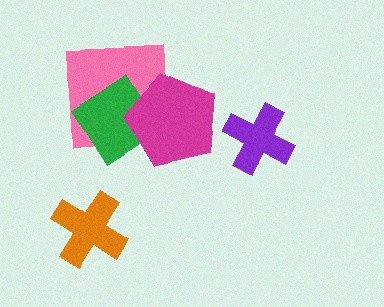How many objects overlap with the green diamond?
2 objects overlap with the green diamond.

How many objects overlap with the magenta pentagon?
2 objects overlap with the magenta pentagon.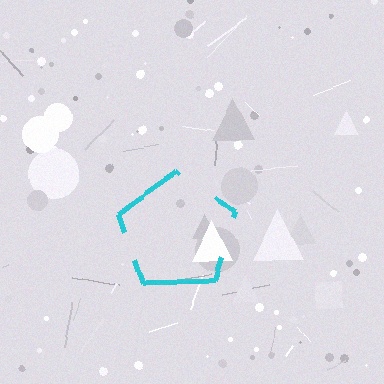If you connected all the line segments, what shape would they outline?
They would outline a pentagon.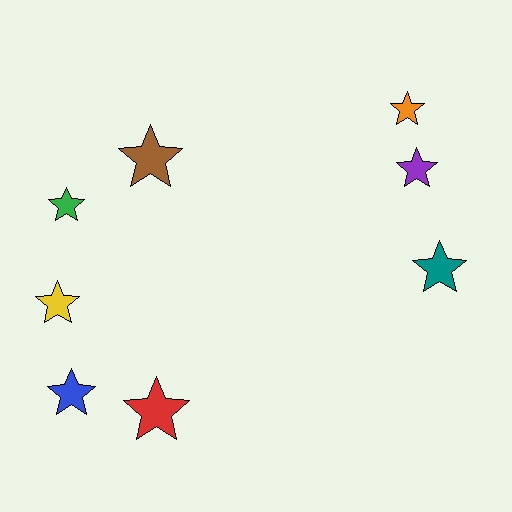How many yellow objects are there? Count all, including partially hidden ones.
There is 1 yellow object.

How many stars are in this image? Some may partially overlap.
There are 8 stars.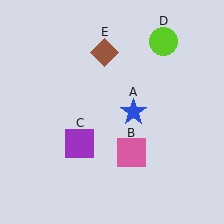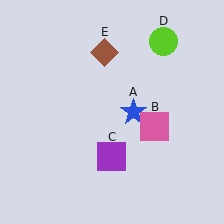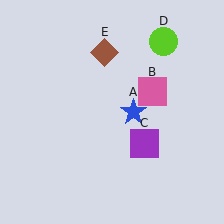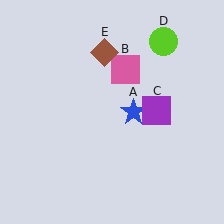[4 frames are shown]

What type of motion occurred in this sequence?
The pink square (object B), purple square (object C) rotated counterclockwise around the center of the scene.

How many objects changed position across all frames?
2 objects changed position: pink square (object B), purple square (object C).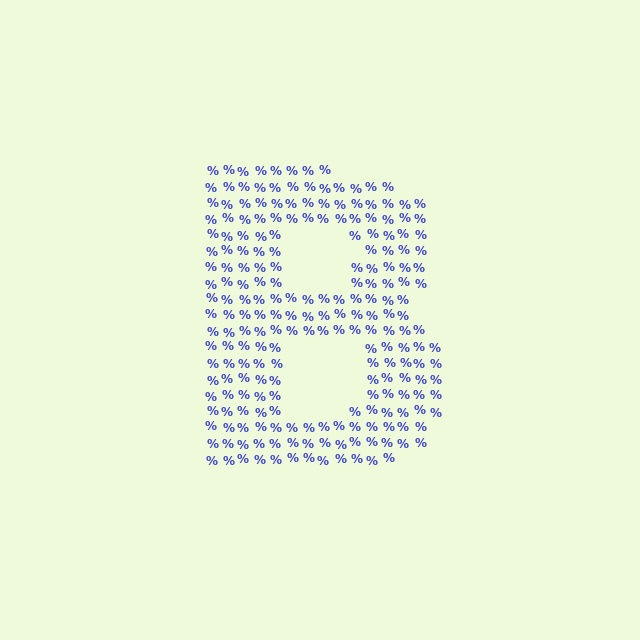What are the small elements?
The small elements are percent signs.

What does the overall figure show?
The overall figure shows the letter B.